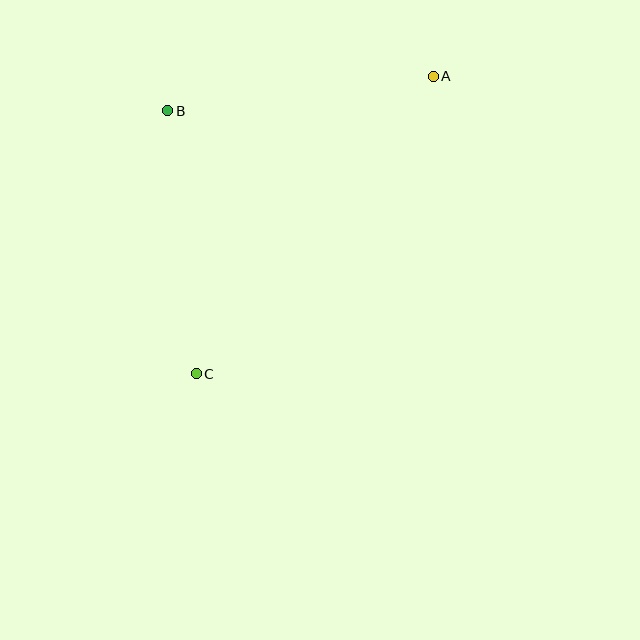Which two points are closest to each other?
Points B and C are closest to each other.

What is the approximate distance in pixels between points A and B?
The distance between A and B is approximately 268 pixels.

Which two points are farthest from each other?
Points A and C are farthest from each other.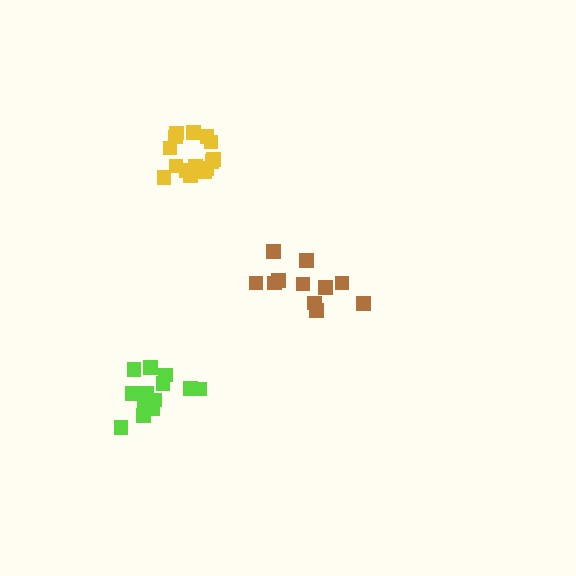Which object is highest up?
The yellow cluster is topmost.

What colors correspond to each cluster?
The clusters are colored: yellow, brown, lime.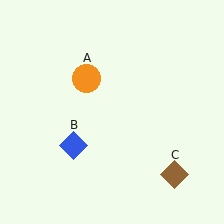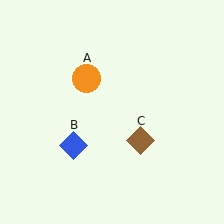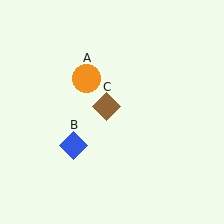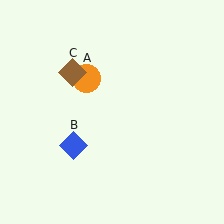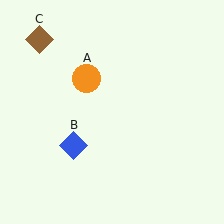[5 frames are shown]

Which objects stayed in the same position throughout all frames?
Orange circle (object A) and blue diamond (object B) remained stationary.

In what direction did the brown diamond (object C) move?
The brown diamond (object C) moved up and to the left.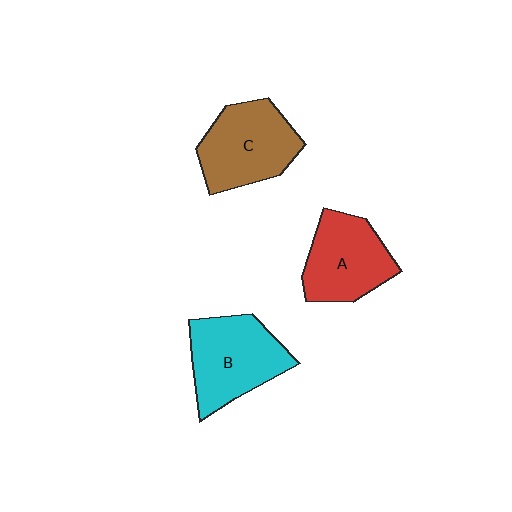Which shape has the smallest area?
Shape A (red).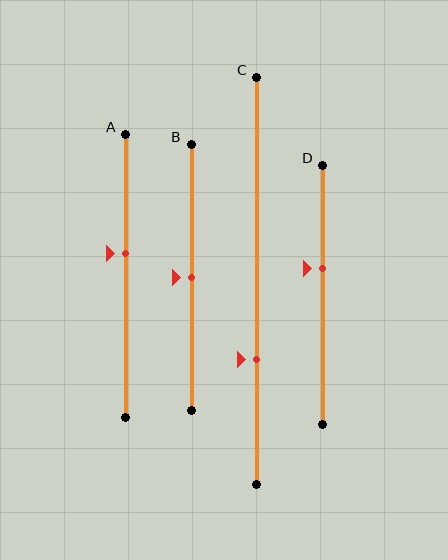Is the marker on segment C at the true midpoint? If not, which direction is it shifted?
No, the marker on segment C is shifted downward by about 19% of the segment length.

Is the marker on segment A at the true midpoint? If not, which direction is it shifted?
No, the marker on segment A is shifted upward by about 8% of the segment length.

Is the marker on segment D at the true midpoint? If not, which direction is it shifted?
No, the marker on segment D is shifted upward by about 10% of the segment length.